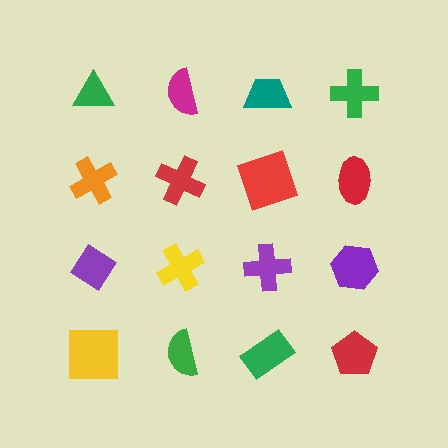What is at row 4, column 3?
A green rectangle.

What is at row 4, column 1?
A yellow square.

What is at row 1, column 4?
A green cross.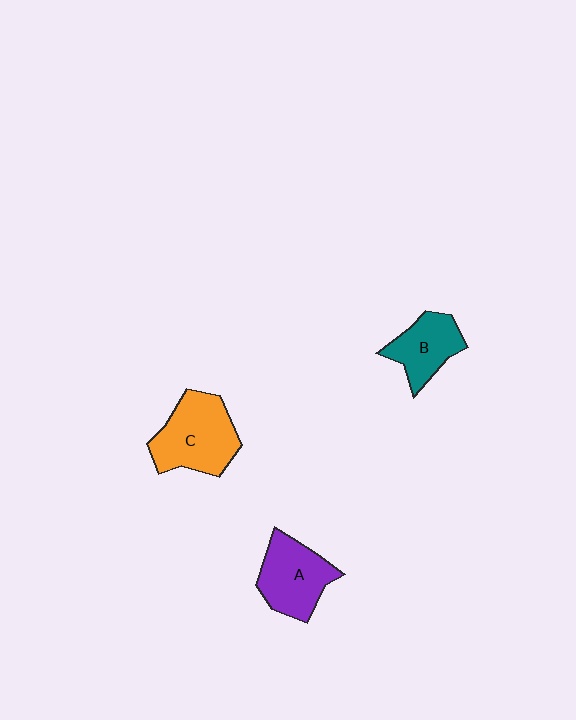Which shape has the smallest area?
Shape B (teal).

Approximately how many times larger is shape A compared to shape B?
Approximately 1.3 times.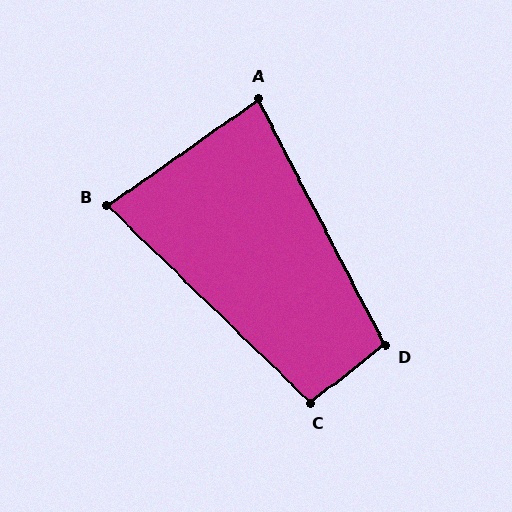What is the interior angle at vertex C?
Approximately 98 degrees (obtuse).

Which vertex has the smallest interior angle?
B, at approximately 79 degrees.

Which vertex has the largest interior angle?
D, at approximately 101 degrees.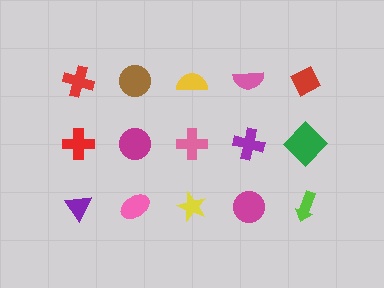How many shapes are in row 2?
5 shapes.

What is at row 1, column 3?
A yellow semicircle.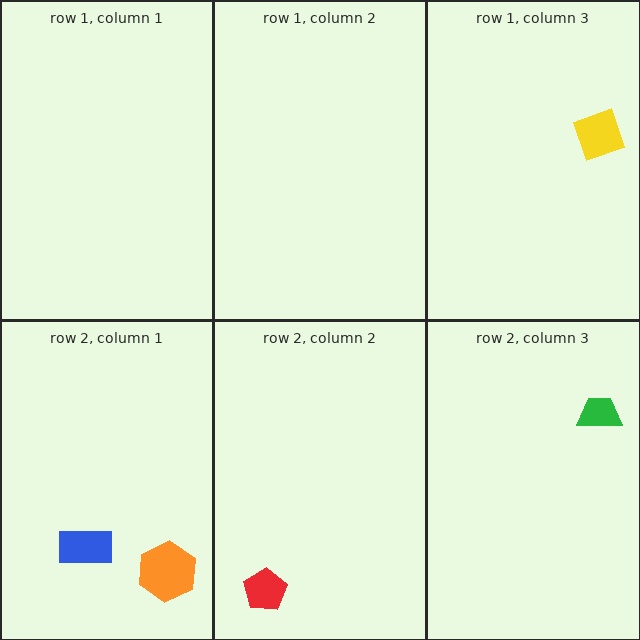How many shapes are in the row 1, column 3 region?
1.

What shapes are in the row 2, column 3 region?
The green trapezoid.